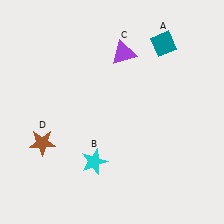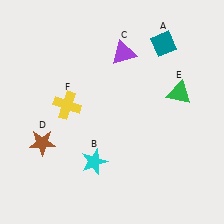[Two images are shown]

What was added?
A green triangle (E), a yellow cross (F) were added in Image 2.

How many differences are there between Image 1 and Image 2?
There are 2 differences between the two images.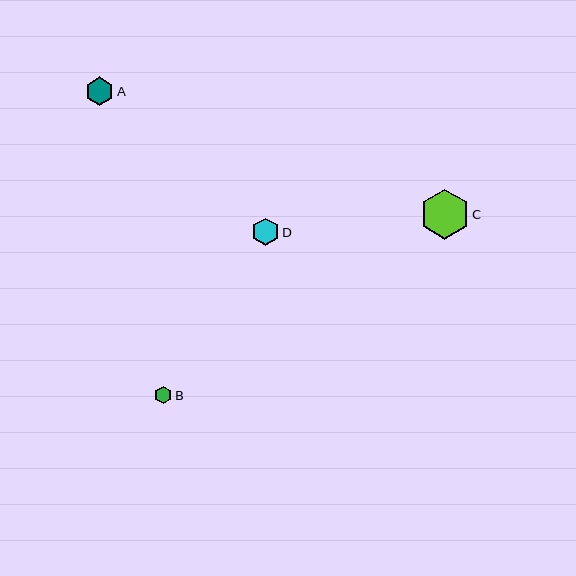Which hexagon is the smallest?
Hexagon B is the smallest with a size of approximately 17 pixels.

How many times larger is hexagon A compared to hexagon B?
Hexagon A is approximately 1.7 times the size of hexagon B.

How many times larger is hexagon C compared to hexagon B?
Hexagon C is approximately 2.9 times the size of hexagon B.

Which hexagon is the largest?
Hexagon C is the largest with a size of approximately 50 pixels.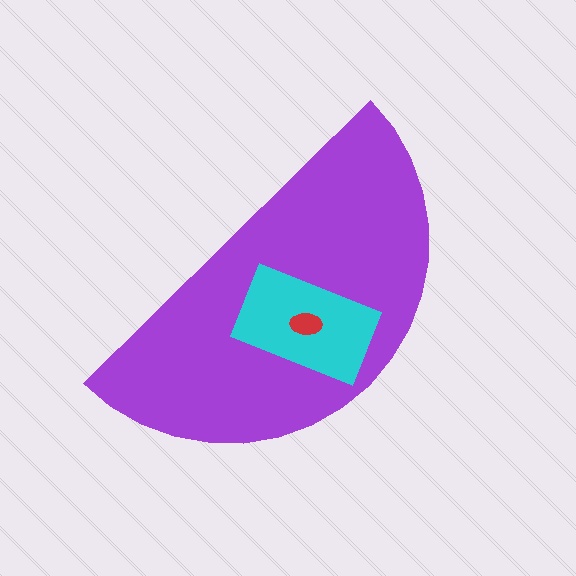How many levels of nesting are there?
3.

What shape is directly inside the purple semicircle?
The cyan rectangle.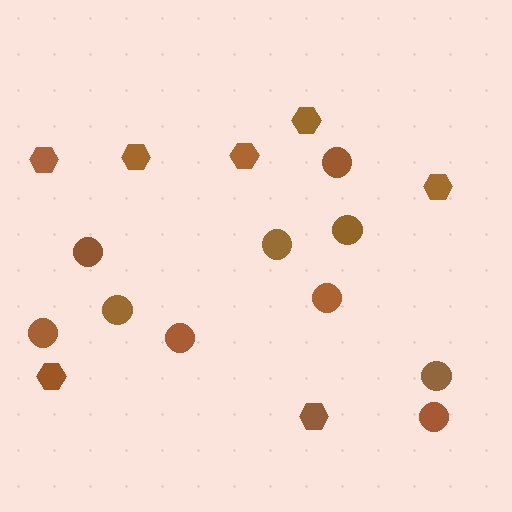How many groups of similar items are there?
There are 2 groups: one group of hexagons (7) and one group of circles (10).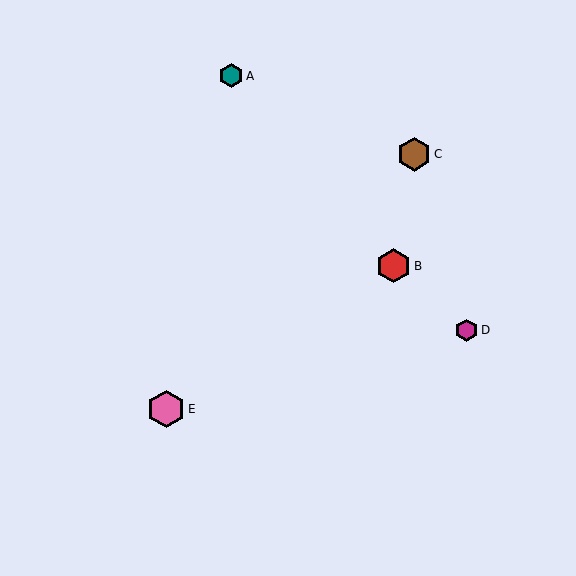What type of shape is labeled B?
Shape B is a red hexagon.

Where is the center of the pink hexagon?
The center of the pink hexagon is at (166, 409).